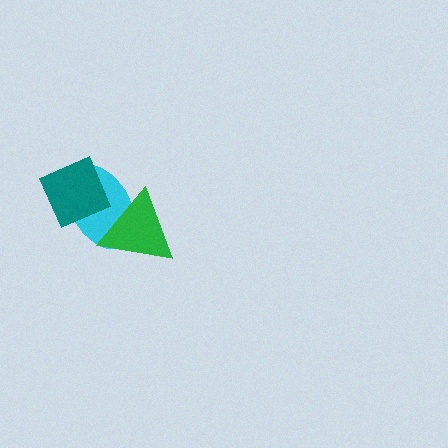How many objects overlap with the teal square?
1 object overlaps with the teal square.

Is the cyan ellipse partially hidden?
Yes, it is partially covered by another shape.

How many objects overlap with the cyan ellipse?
2 objects overlap with the cyan ellipse.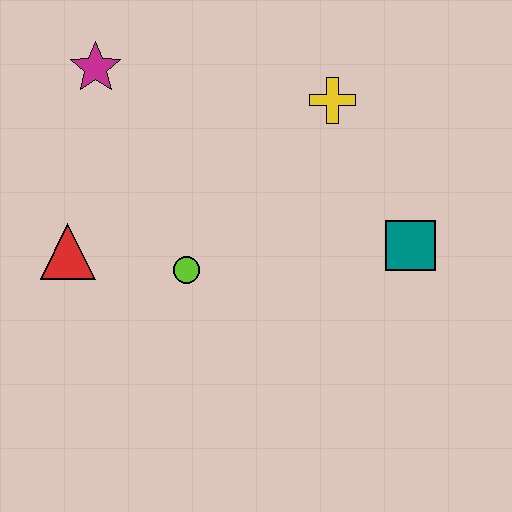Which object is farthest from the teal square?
The magenta star is farthest from the teal square.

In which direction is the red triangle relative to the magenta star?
The red triangle is below the magenta star.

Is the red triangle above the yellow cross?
No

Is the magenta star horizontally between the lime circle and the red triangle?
Yes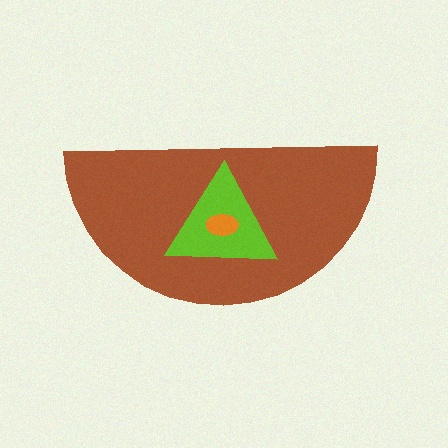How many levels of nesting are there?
3.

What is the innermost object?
The orange ellipse.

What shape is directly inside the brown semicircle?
The lime triangle.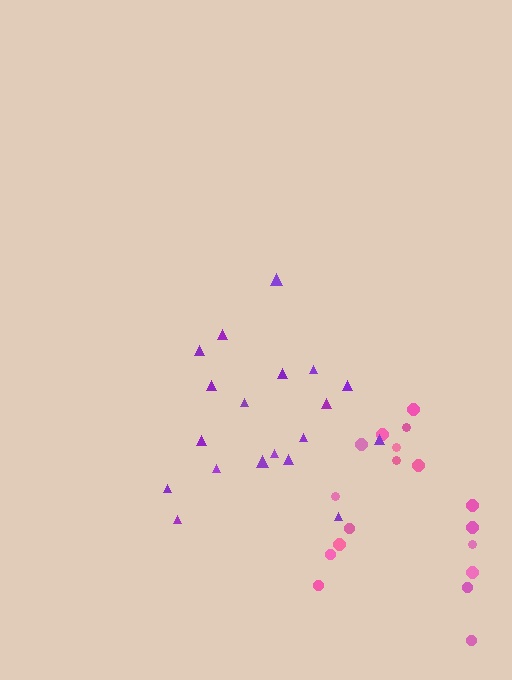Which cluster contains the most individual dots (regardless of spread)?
Purple (19).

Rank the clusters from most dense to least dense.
pink, purple.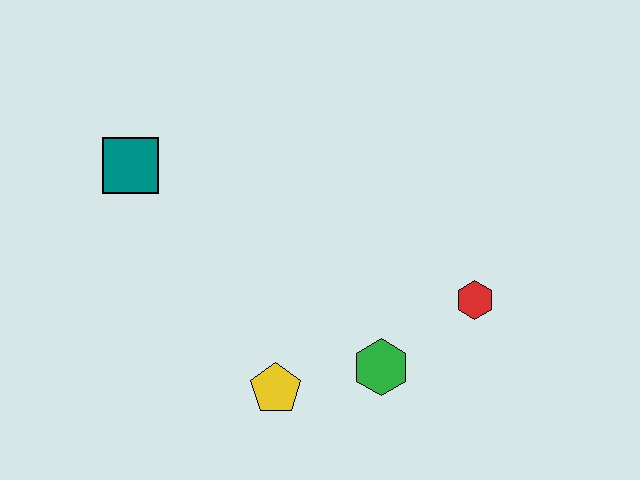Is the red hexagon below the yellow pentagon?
No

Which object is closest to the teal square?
The yellow pentagon is closest to the teal square.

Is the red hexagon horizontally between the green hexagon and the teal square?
No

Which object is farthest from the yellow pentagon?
The teal square is farthest from the yellow pentagon.